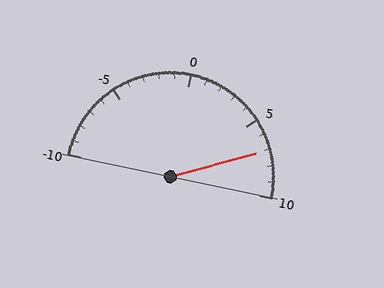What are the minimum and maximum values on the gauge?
The gauge ranges from -10 to 10.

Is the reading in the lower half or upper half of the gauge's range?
The reading is in the upper half of the range (-10 to 10).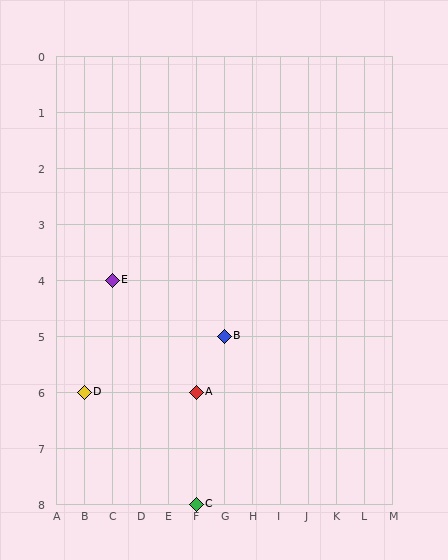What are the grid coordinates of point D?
Point D is at grid coordinates (B, 6).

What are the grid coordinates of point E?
Point E is at grid coordinates (C, 4).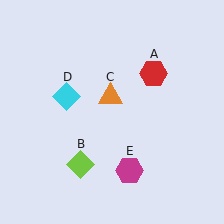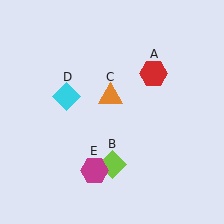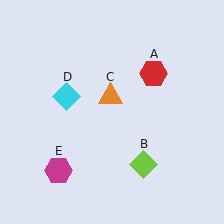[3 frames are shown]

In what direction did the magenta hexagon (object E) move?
The magenta hexagon (object E) moved left.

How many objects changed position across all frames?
2 objects changed position: lime diamond (object B), magenta hexagon (object E).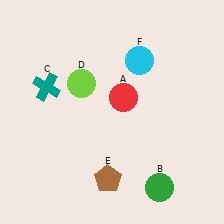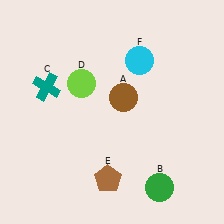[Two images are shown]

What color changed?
The circle (A) changed from red in Image 1 to brown in Image 2.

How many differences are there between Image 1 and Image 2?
There is 1 difference between the two images.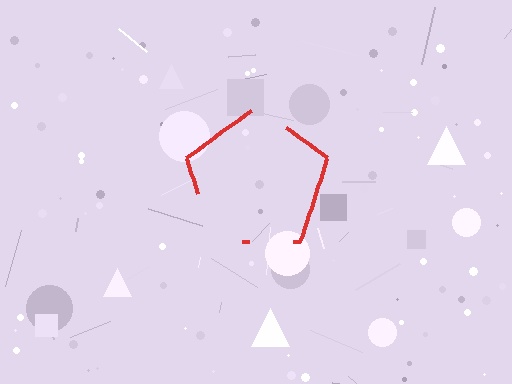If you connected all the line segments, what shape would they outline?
They would outline a pentagon.